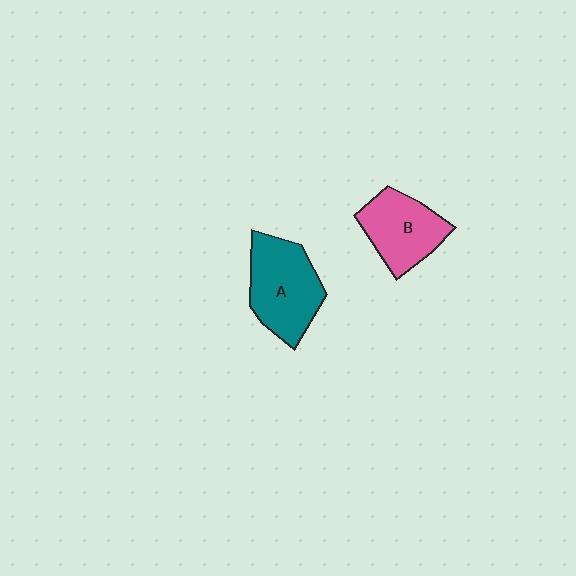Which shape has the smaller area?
Shape B (pink).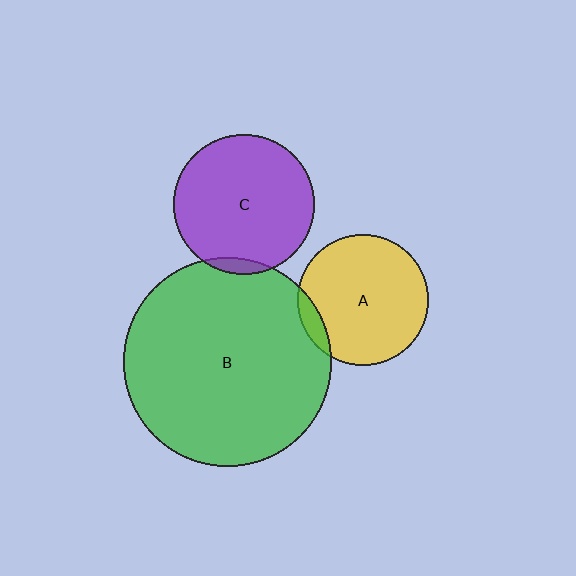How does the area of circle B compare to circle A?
Approximately 2.5 times.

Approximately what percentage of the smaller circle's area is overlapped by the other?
Approximately 5%.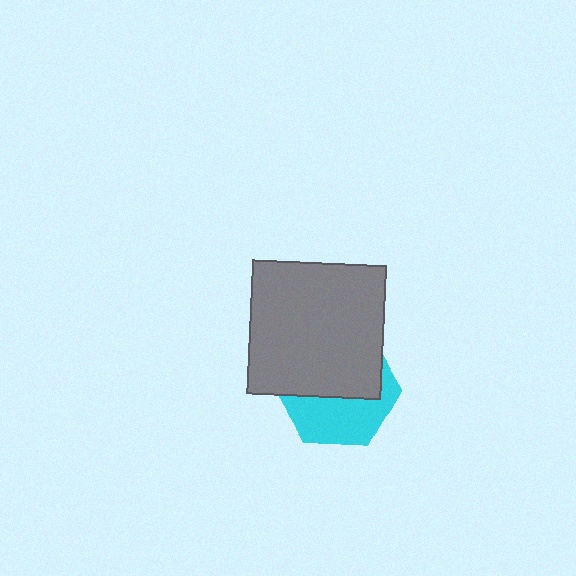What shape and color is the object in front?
The object in front is a gray square.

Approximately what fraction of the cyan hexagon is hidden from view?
Roughly 55% of the cyan hexagon is hidden behind the gray square.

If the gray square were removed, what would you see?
You would see the complete cyan hexagon.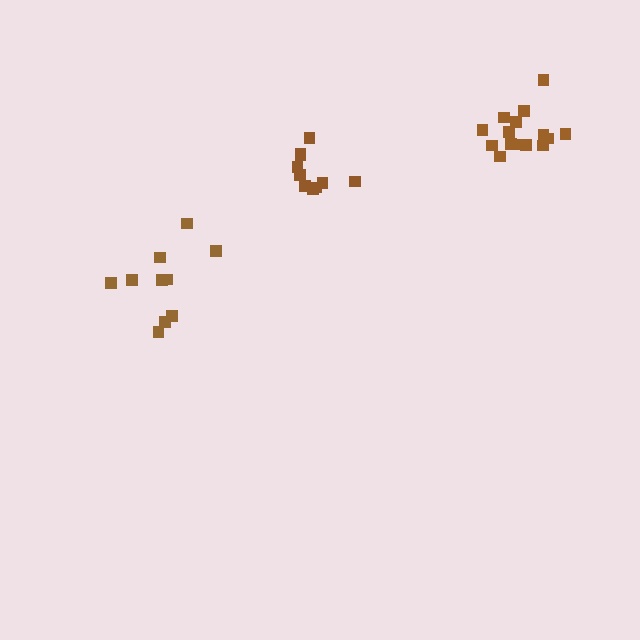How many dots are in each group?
Group 1: 10 dots, Group 2: 15 dots, Group 3: 10 dots (35 total).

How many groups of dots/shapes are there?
There are 3 groups.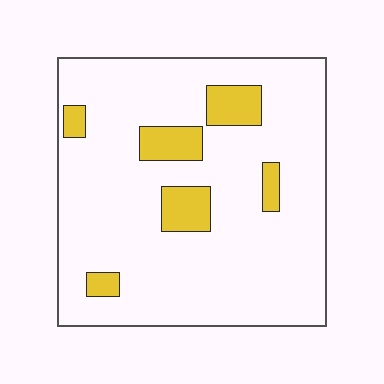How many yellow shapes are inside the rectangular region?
6.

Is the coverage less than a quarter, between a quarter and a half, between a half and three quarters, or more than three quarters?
Less than a quarter.